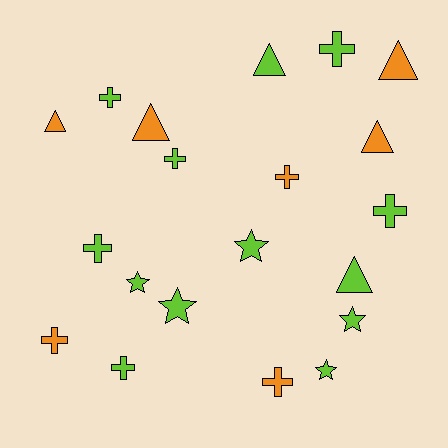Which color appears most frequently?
Lime, with 13 objects.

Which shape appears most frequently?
Cross, with 9 objects.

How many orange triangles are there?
There are 4 orange triangles.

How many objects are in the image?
There are 20 objects.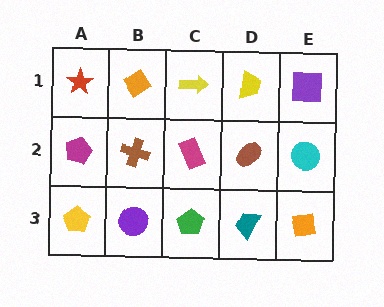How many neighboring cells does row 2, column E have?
3.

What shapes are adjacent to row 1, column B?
A brown cross (row 2, column B), a red star (row 1, column A), a yellow arrow (row 1, column C).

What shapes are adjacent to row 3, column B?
A brown cross (row 2, column B), a yellow pentagon (row 3, column A), a green pentagon (row 3, column C).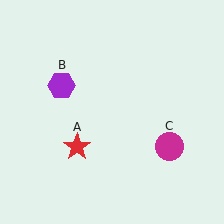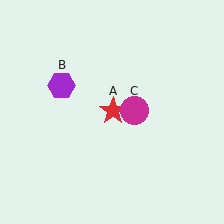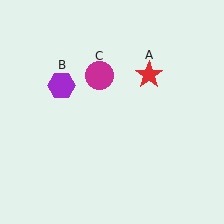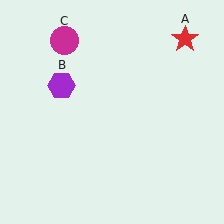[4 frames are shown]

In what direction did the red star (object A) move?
The red star (object A) moved up and to the right.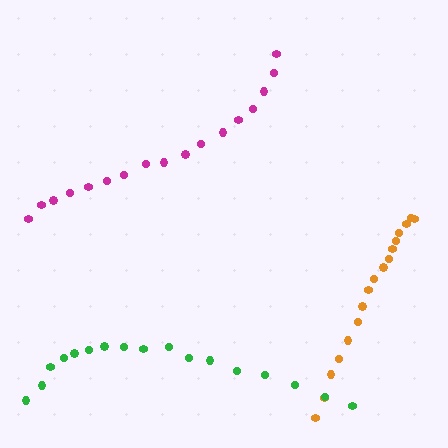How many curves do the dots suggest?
There are 3 distinct paths.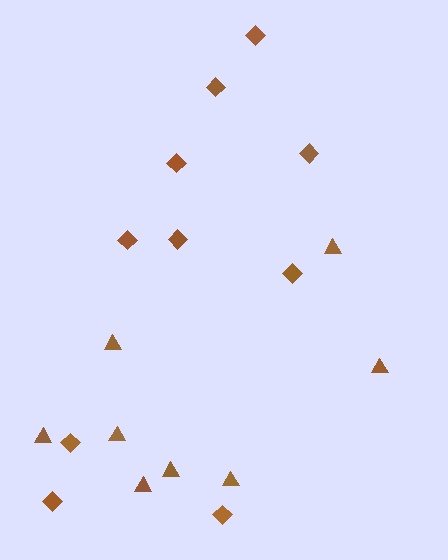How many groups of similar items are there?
There are 2 groups: one group of diamonds (10) and one group of triangles (8).